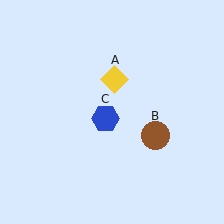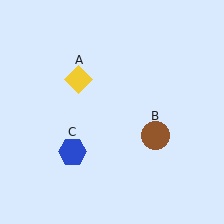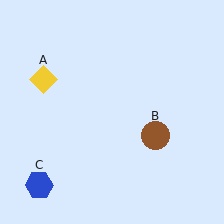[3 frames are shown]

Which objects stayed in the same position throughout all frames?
Brown circle (object B) remained stationary.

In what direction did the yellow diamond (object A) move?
The yellow diamond (object A) moved left.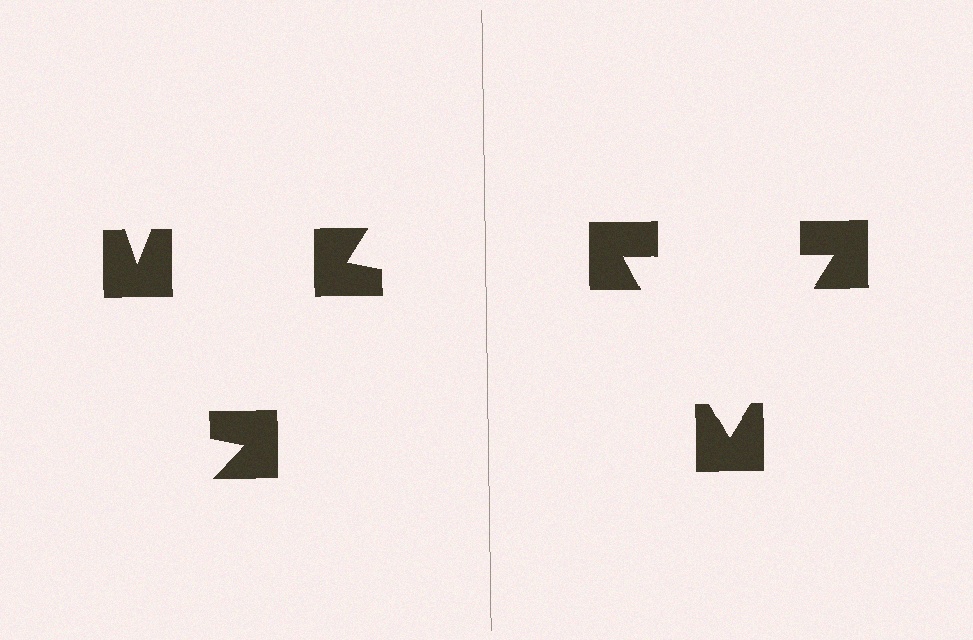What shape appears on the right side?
An illusory triangle.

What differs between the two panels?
The notched squares are positioned identically on both sides; only the wedge orientations differ. On the right they align to a triangle; on the left they are misaligned.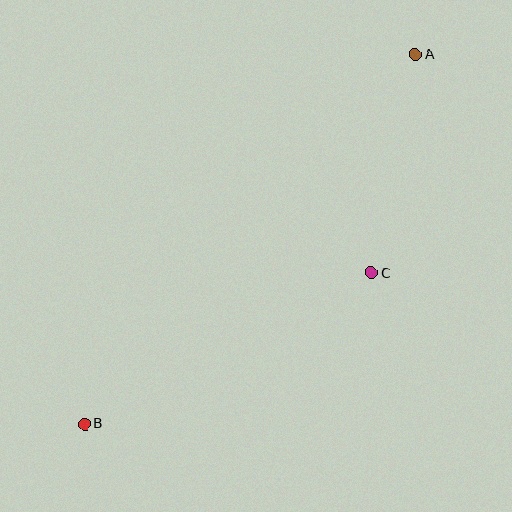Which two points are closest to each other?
Points A and C are closest to each other.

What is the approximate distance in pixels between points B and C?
The distance between B and C is approximately 324 pixels.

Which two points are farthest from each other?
Points A and B are farthest from each other.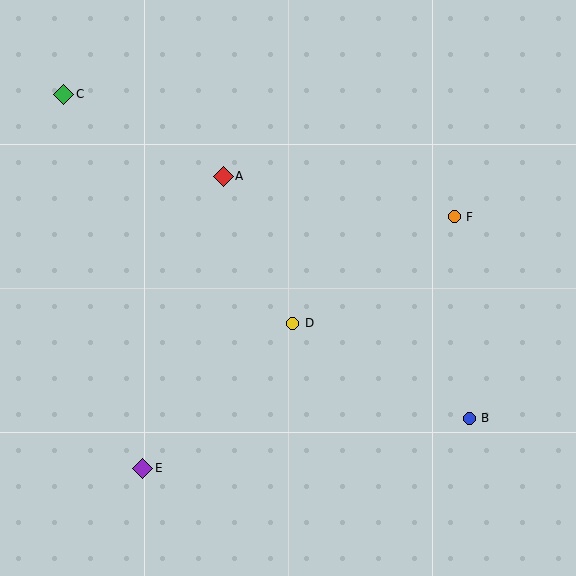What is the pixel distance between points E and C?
The distance between E and C is 382 pixels.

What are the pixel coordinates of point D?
Point D is at (293, 323).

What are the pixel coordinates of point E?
Point E is at (143, 468).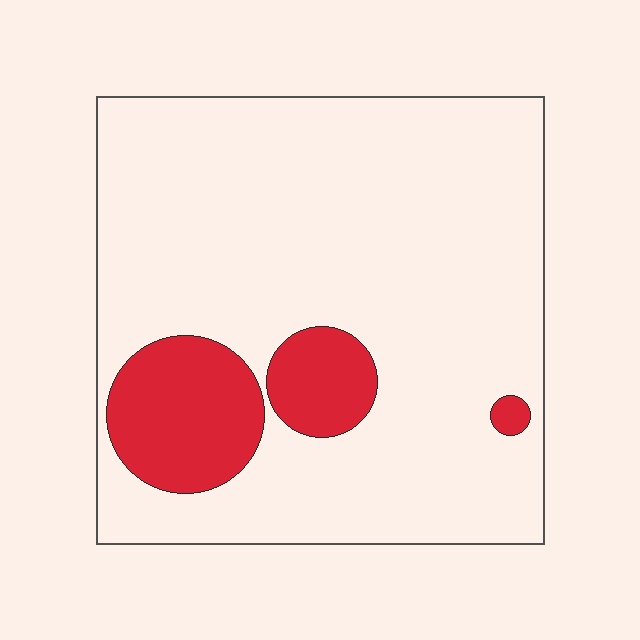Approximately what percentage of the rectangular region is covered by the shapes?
Approximately 15%.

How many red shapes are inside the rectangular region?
3.